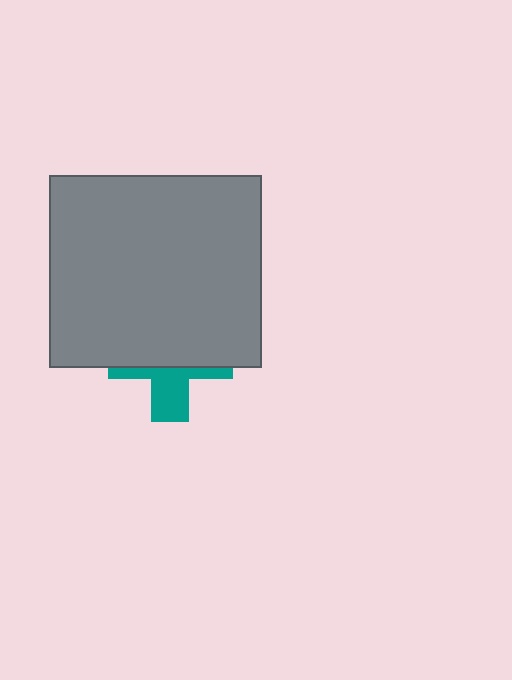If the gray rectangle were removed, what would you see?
You would see the complete teal cross.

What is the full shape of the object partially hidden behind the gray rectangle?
The partially hidden object is a teal cross.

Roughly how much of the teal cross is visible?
A small part of it is visible (roughly 38%).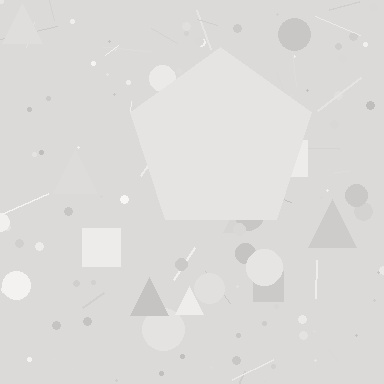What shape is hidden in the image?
A pentagon is hidden in the image.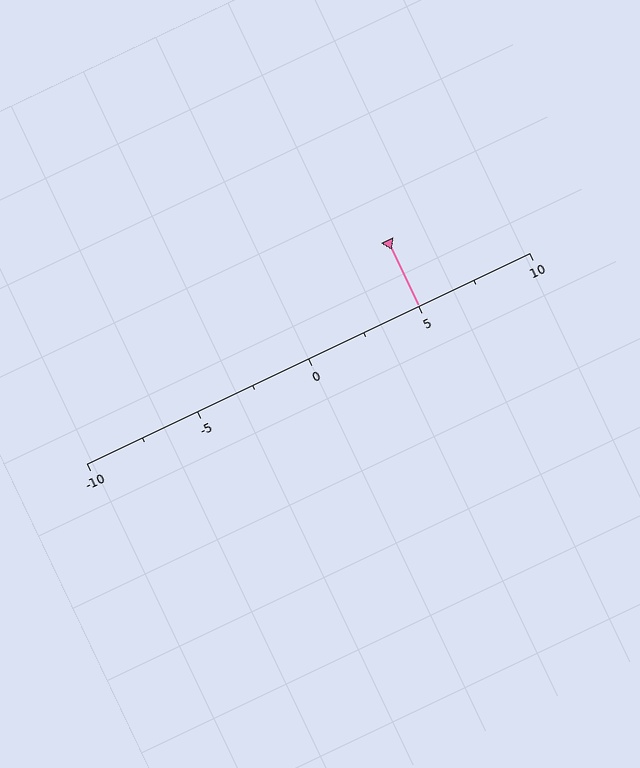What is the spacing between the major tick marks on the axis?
The major ticks are spaced 5 apart.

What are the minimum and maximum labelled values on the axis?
The axis runs from -10 to 10.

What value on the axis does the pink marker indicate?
The marker indicates approximately 5.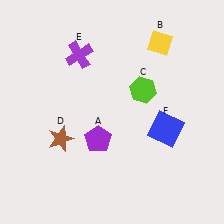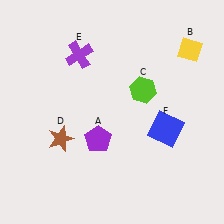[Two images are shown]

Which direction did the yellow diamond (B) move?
The yellow diamond (B) moved right.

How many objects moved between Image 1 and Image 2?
1 object moved between the two images.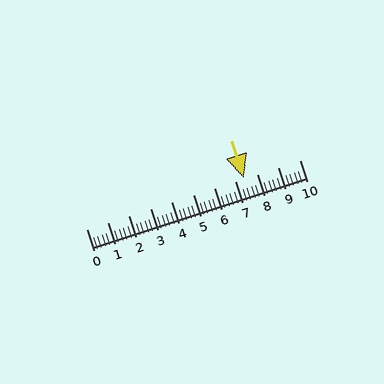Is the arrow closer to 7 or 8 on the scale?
The arrow is closer to 7.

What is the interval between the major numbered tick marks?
The major tick marks are spaced 1 units apart.